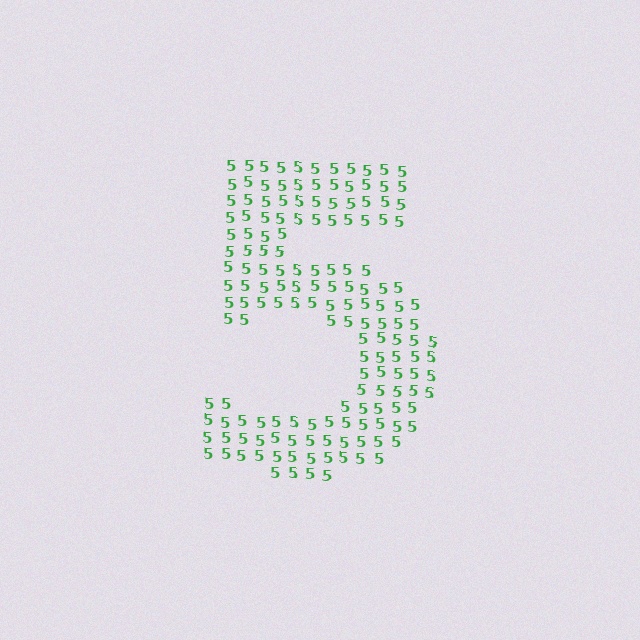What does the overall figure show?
The overall figure shows the digit 5.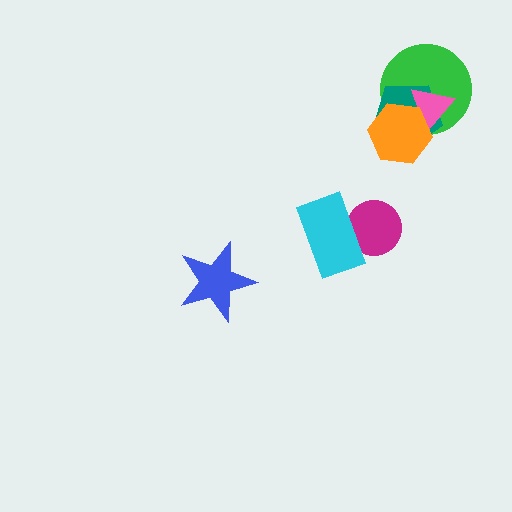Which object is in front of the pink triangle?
The orange hexagon is in front of the pink triangle.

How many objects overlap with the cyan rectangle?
1 object overlaps with the cyan rectangle.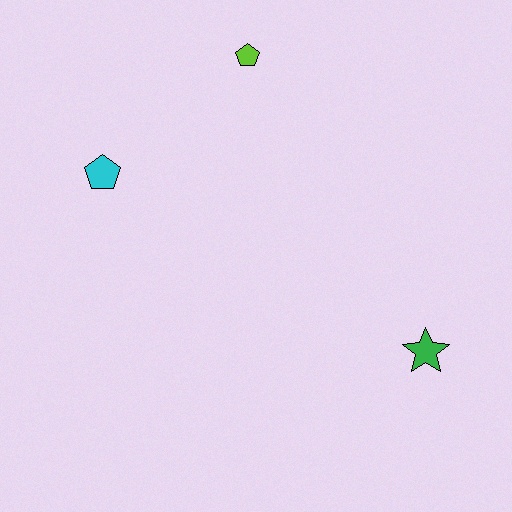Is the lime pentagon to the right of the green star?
No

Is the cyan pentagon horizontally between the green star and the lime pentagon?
No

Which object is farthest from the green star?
The cyan pentagon is farthest from the green star.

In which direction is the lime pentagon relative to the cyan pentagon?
The lime pentagon is to the right of the cyan pentagon.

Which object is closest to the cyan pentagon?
The lime pentagon is closest to the cyan pentagon.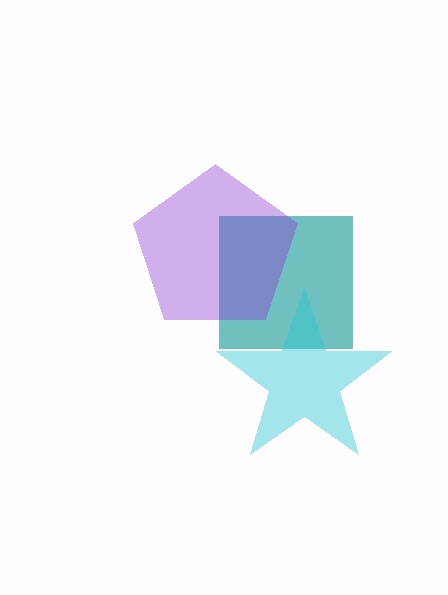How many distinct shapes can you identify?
There are 3 distinct shapes: a teal square, a cyan star, a purple pentagon.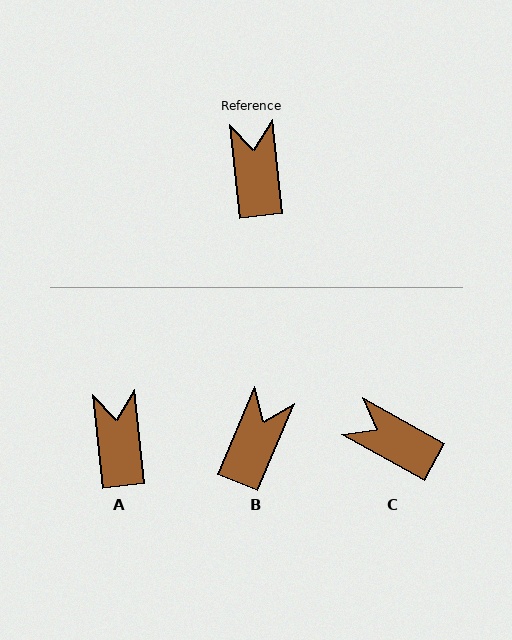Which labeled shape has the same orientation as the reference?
A.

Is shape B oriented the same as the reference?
No, it is off by about 29 degrees.